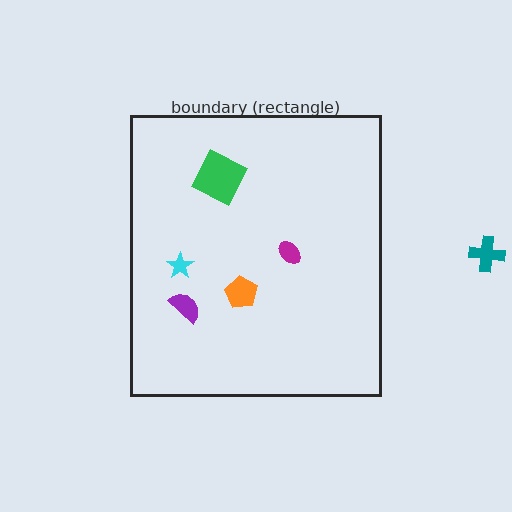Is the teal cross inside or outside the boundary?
Outside.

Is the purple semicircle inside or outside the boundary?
Inside.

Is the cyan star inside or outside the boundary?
Inside.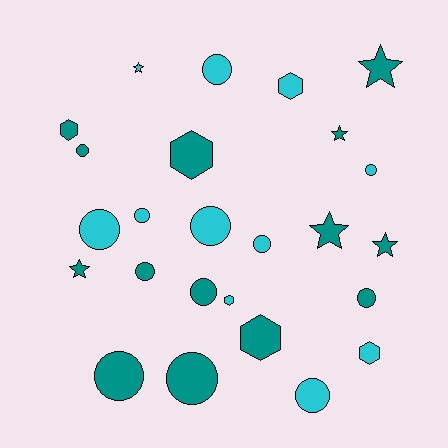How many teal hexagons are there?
There are 3 teal hexagons.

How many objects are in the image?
There are 25 objects.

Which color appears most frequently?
Teal, with 14 objects.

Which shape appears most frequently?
Circle, with 13 objects.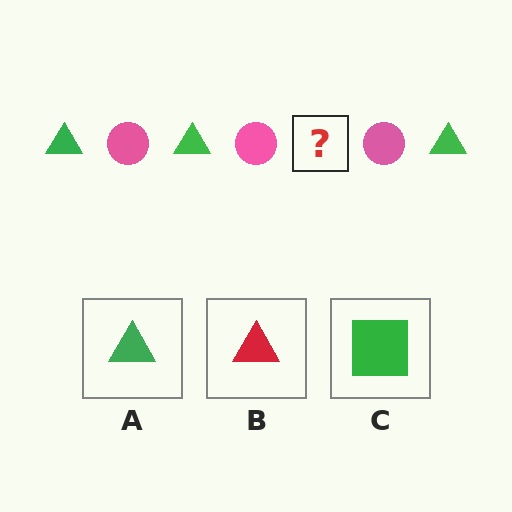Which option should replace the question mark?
Option A.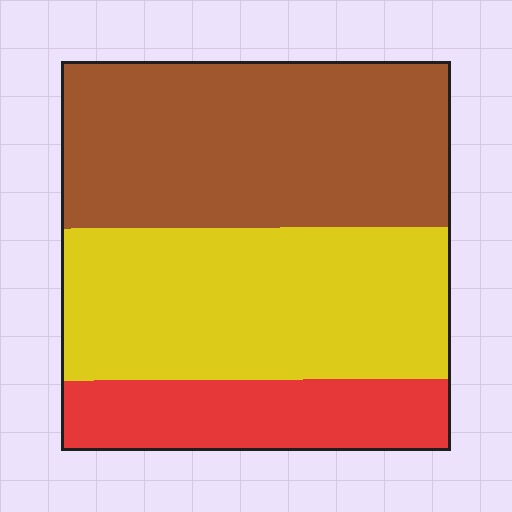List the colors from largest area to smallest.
From largest to smallest: brown, yellow, red.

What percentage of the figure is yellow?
Yellow takes up about two fifths (2/5) of the figure.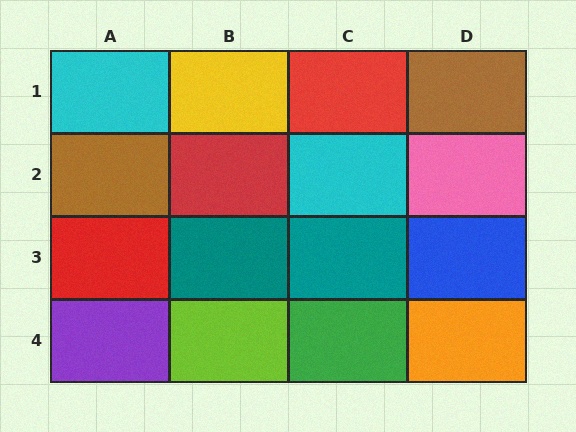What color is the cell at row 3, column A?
Red.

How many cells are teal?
2 cells are teal.